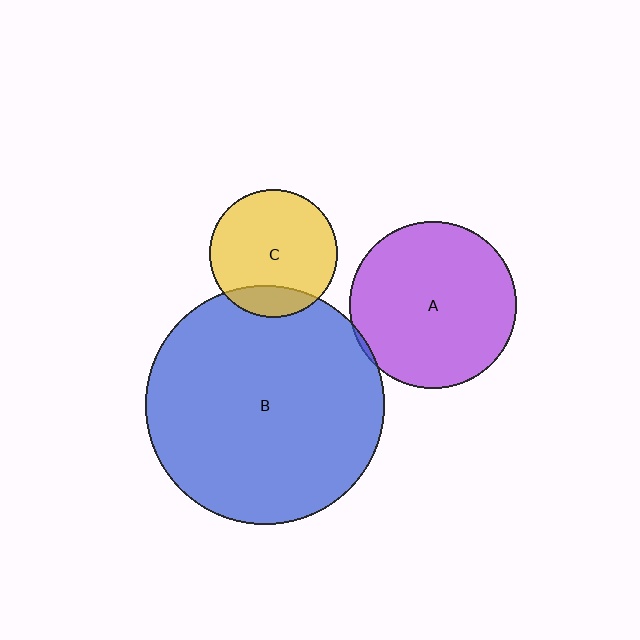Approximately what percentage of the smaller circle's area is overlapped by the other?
Approximately 15%.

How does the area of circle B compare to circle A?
Approximately 2.0 times.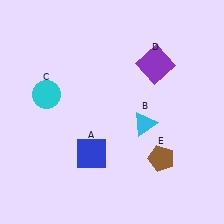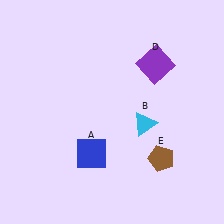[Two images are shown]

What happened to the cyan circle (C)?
The cyan circle (C) was removed in Image 2. It was in the top-left area of Image 1.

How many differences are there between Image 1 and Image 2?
There is 1 difference between the two images.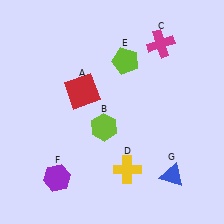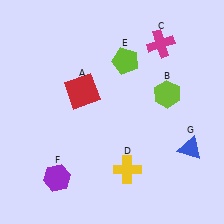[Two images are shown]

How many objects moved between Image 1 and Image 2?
2 objects moved between the two images.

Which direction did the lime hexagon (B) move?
The lime hexagon (B) moved right.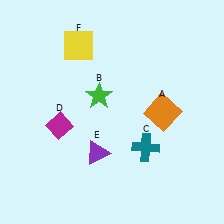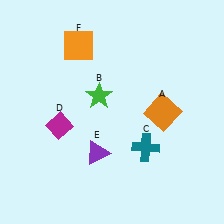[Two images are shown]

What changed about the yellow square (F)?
In Image 1, F is yellow. In Image 2, it changed to orange.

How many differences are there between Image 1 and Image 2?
There is 1 difference between the two images.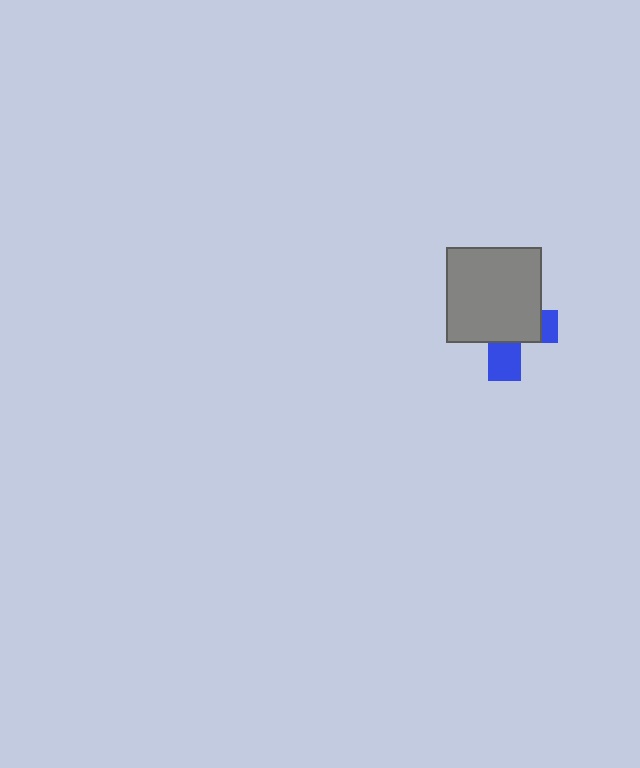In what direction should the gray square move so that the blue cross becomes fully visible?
The gray square should move up. That is the shortest direction to clear the overlap and leave the blue cross fully visible.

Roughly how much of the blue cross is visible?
A small part of it is visible (roughly 30%).